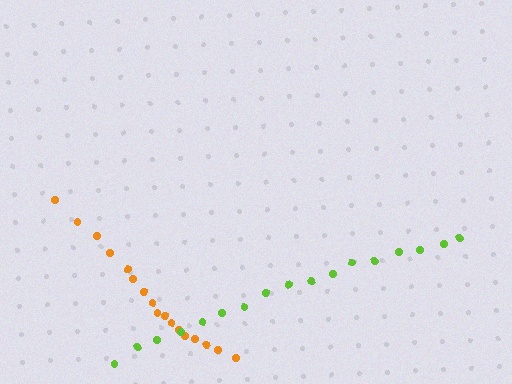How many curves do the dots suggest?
There are 2 distinct paths.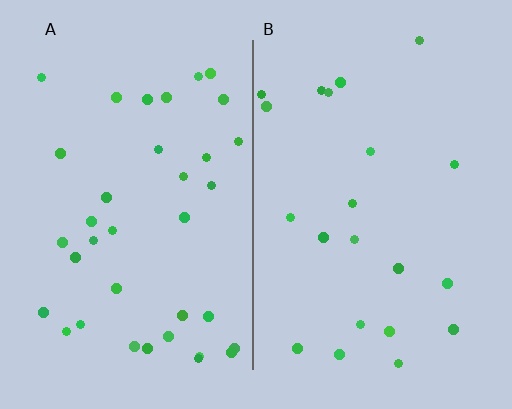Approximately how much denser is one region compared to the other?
Approximately 1.7× — region A over region B.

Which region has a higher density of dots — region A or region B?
A (the left).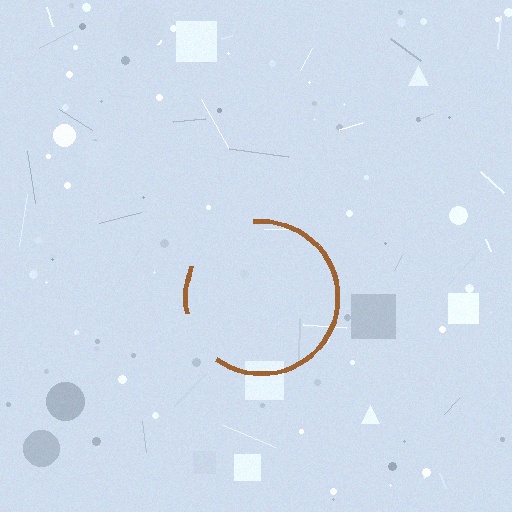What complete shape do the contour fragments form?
The contour fragments form a circle.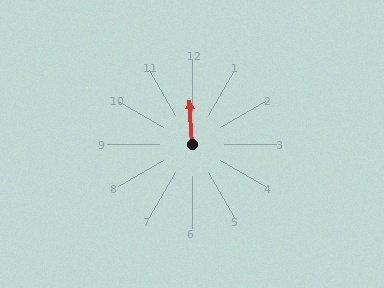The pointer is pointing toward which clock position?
Roughly 12 o'clock.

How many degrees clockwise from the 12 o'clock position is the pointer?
Approximately 357 degrees.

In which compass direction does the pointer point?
North.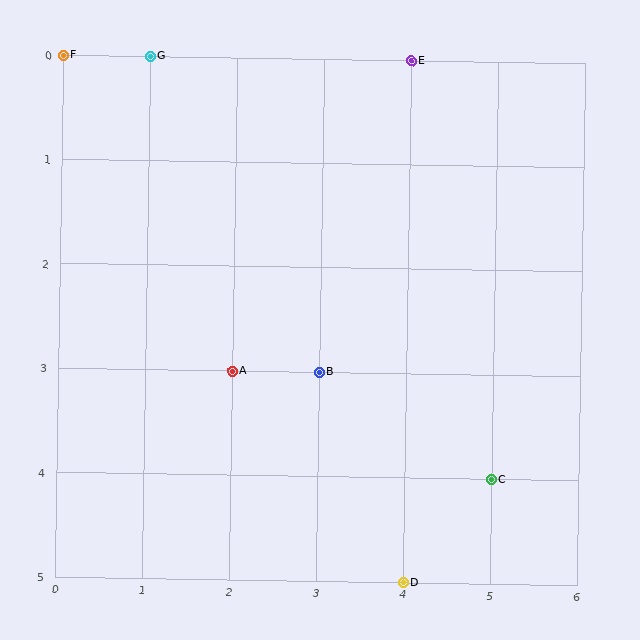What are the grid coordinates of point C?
Point C is at grid coordinates (5, 4).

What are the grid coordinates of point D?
Point D is at grid coordinates (4, 5).